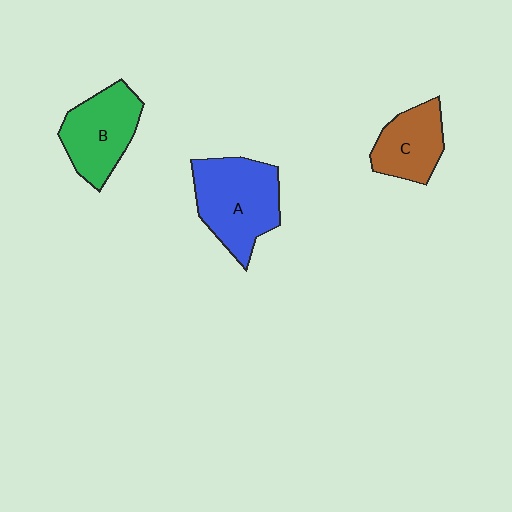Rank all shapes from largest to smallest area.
From largest to smallest: A (blue), B (green), C (brown).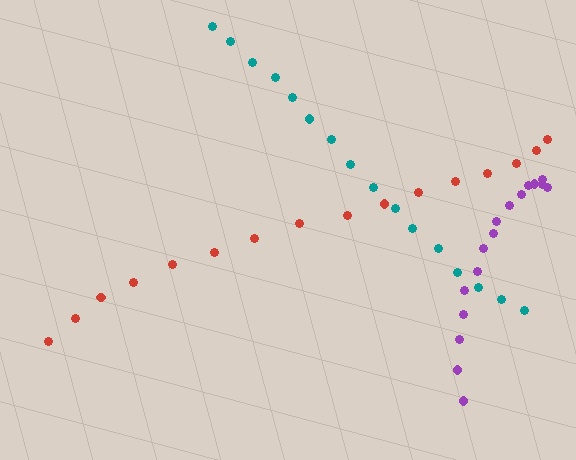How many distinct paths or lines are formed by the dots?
There are 3 distinct paths.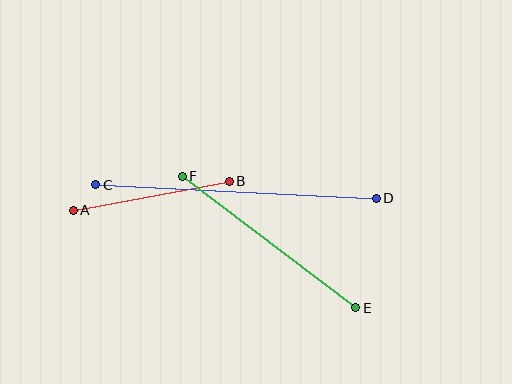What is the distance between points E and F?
The distance is approximately 218 pixels.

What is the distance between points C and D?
The distance is approximately 281 pixels.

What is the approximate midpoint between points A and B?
The midpoint is at approximately (151, 196) pixels.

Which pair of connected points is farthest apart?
Points C and D are farthest apart.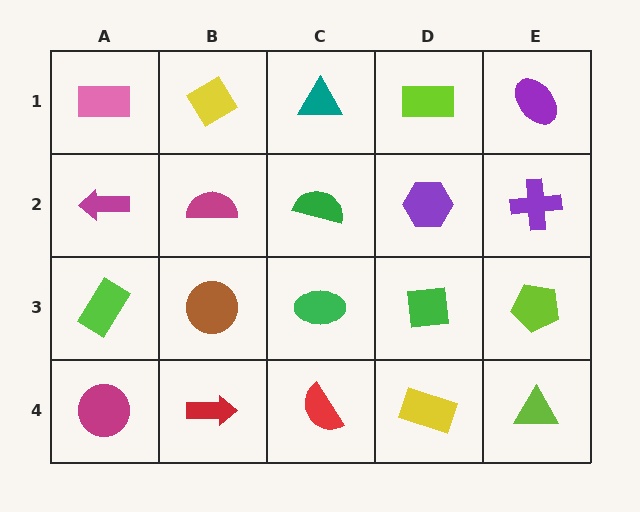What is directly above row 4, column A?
A lime rectangle.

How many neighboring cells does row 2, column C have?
4.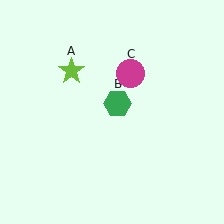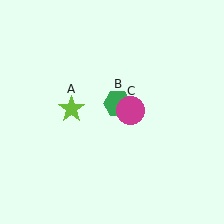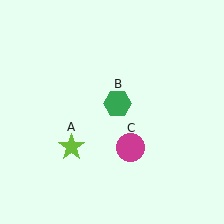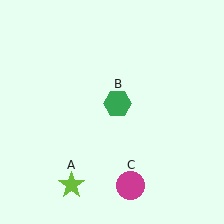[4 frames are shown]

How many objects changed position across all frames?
2 objects changed position: lime star (object A), magenta circle (object C).